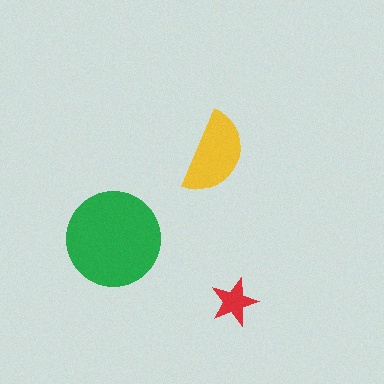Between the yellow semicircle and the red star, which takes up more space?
The yellow semicircle.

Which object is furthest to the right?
The red star is rightmost.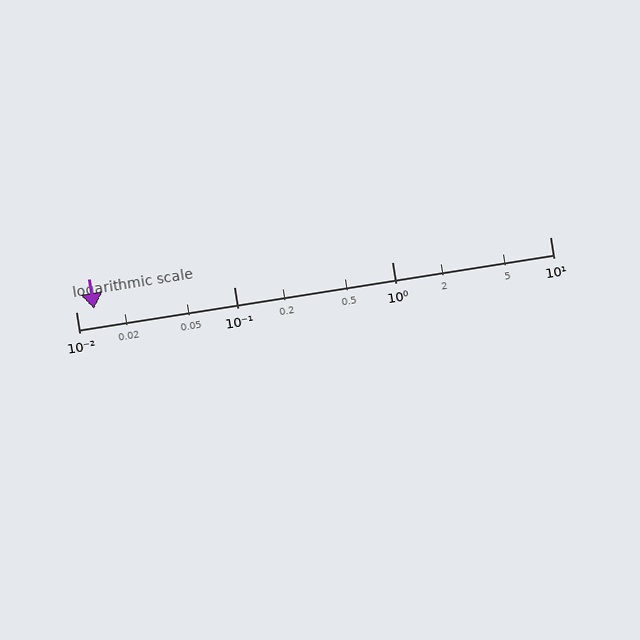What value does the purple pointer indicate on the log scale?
The pointer indicates approximately 0.013.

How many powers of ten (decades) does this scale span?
The scale spans 3 decades, from 0.01 to 10.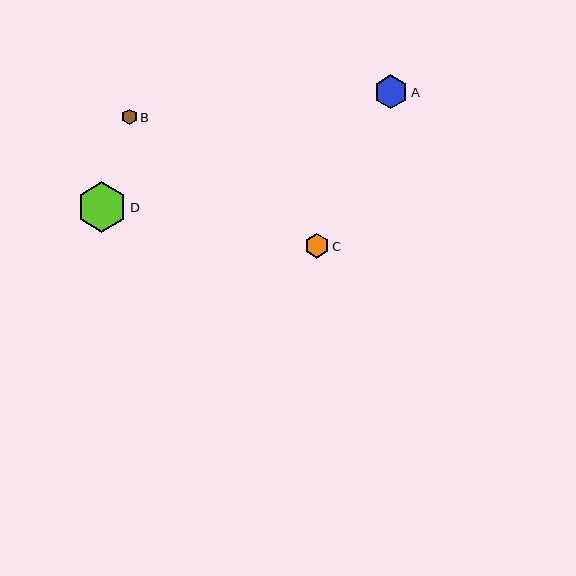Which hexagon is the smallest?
Hexagon B is the smallest with a size of approximately 16 pixels.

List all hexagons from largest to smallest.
From largest to smallest: D, A, C, B.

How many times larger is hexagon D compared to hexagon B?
Hexagon D is approximately 3.2 times the size of hexagon B.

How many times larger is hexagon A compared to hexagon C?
Hexagon A is approximately 1.4 times the size of hexagon C.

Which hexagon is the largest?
Hexagon D is the largest with a size of approximately 50 pixels.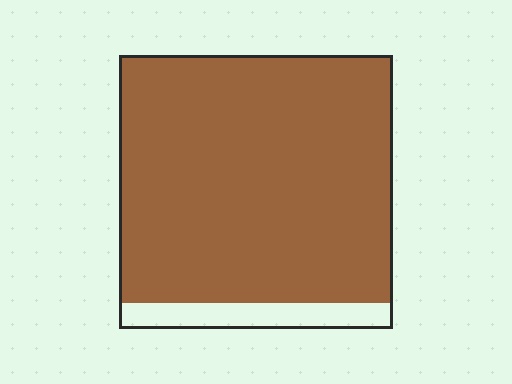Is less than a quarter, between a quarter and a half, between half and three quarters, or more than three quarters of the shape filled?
More than three quarters.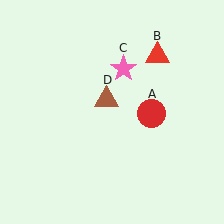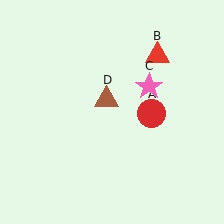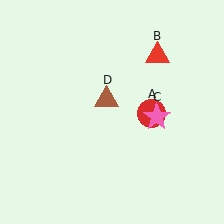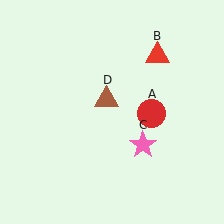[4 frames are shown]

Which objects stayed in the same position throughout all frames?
Red circle (object A) and red triangle (object B) and brown triangle (object D) remained stationary.